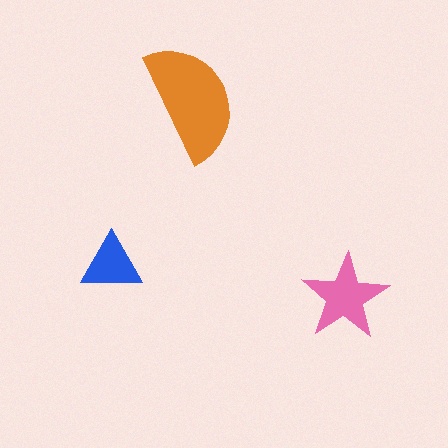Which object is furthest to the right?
The pink star is rightmost.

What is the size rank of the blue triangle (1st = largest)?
3rd.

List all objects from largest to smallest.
The orange semicircle, the pink star, the blue triangle.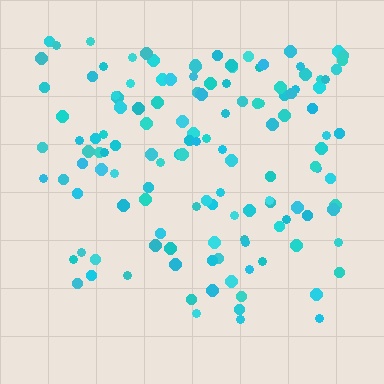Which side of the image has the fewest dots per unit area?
The bottom.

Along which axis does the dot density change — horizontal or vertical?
Vertical.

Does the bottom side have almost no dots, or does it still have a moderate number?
Still a moderate number, just noticeably fewer than the top.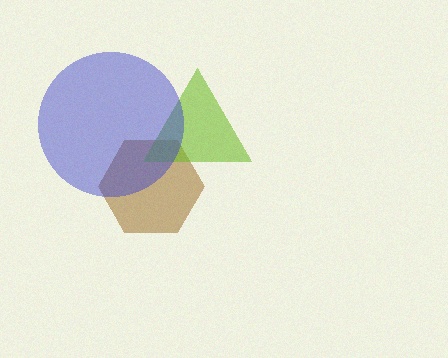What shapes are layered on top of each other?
The layered shapes are: a brown hexagon, a lime triangle, a blue circle.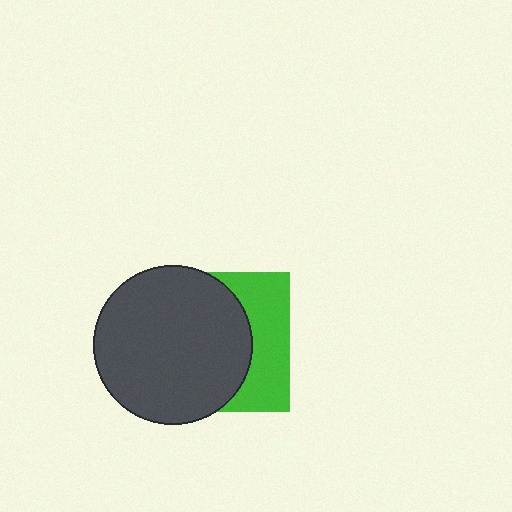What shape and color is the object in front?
The object in front is a dark gray circle.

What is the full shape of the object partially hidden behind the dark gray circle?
The partially hidden object is a green square.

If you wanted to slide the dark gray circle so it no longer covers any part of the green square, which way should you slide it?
Slide it left — that is the most direct way to separate the two shapes.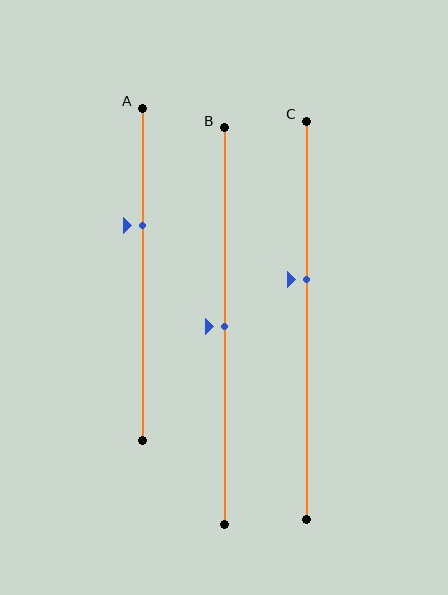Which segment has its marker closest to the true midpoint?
Segment B has its marker closest to the true midpoint.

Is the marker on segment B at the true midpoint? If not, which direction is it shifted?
Yes, the marker on segment B is at the true midpoint.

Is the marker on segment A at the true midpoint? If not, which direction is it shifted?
No, the marker on segment A is shifted upward by about 15% of the segment length.